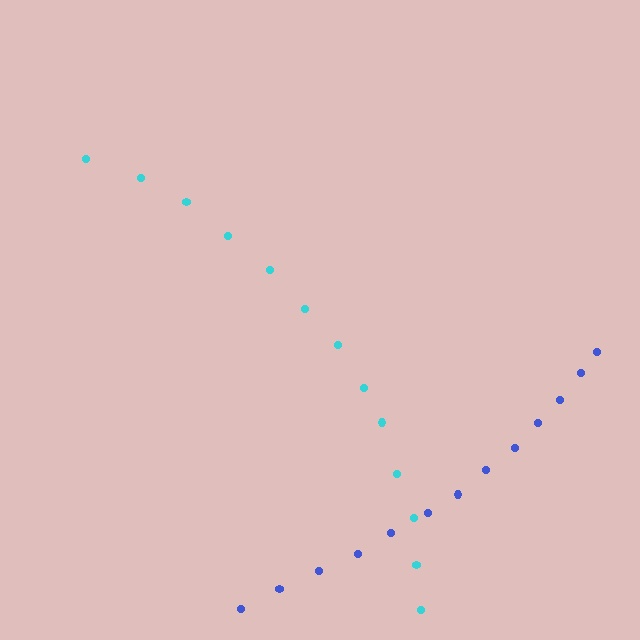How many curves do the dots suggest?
There are 2 distinct paths.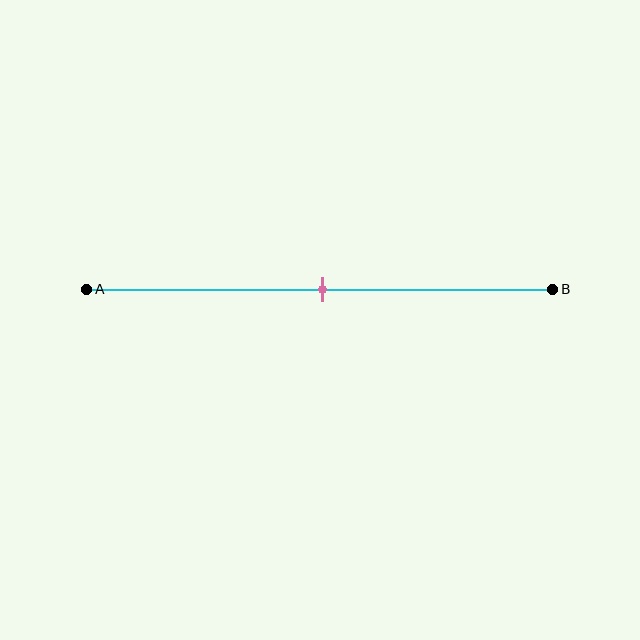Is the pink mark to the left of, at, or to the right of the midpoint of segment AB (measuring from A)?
The pink mark is approximately at the midpoint of segment AB.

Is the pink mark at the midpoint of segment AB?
Yes, the mark is approximately at the midpoint.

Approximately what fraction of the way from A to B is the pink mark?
The pink mark is approximately 50% of the way from A to B.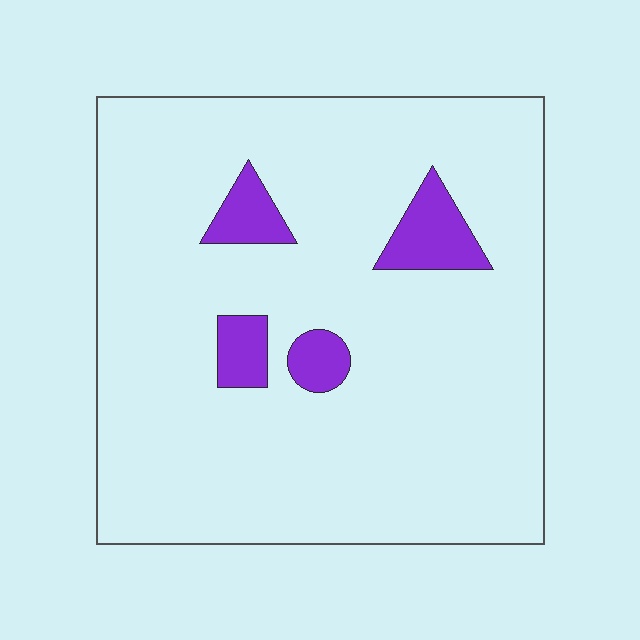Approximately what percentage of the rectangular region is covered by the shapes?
Approximately 10%.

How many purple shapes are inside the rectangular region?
4.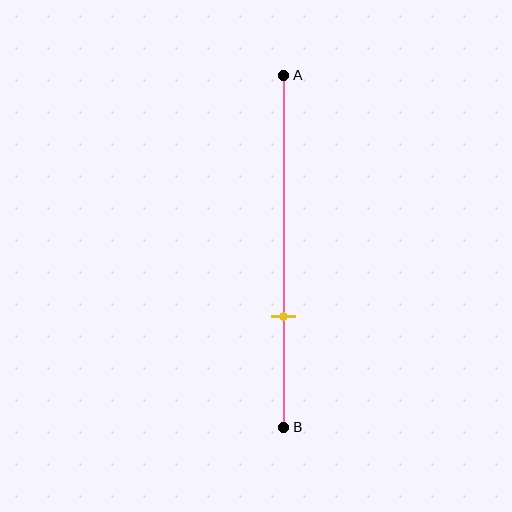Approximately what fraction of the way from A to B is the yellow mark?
The yellow mark is approximately 70% of the way from A to B.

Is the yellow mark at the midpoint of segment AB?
No, the mark is at about 70% from A, not at the 50% midpoint.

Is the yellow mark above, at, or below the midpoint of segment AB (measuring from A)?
The yellow mark is below the midpoint of segment AB.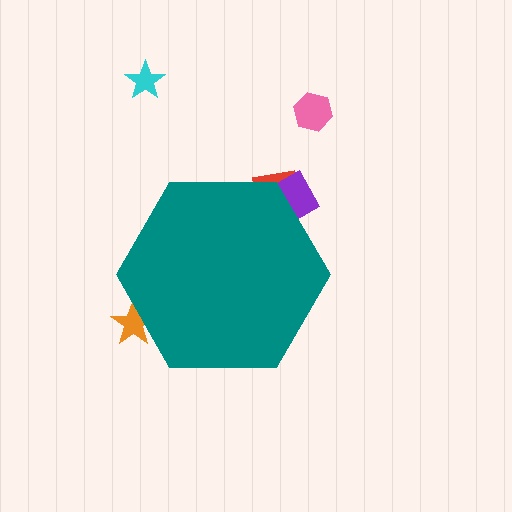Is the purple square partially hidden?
Yes, the purple square is partially hidden behind the teal hexagon.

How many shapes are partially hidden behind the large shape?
3 shapes are partially hidden.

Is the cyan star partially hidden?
No, the cyan star is fully visible.